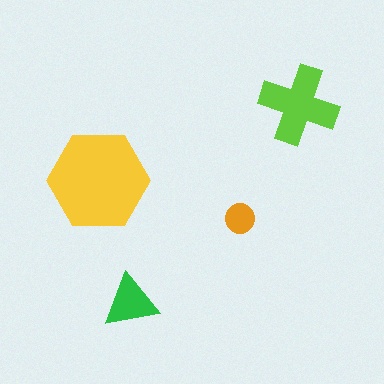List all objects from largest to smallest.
The yellow hexagon, the lime cross, the green triangle, the orange circle.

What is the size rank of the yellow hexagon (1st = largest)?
1st.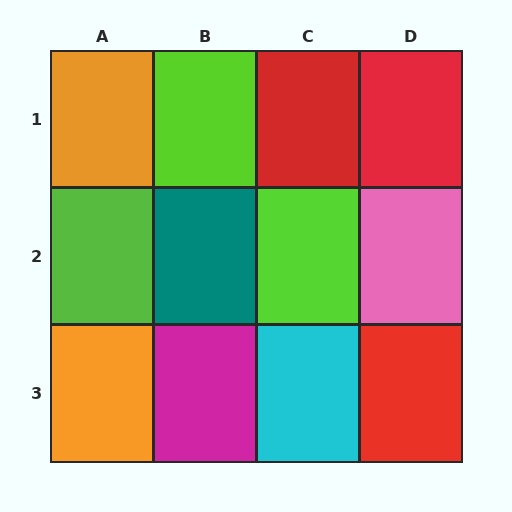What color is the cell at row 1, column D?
Red.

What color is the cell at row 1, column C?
Red.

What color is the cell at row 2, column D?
Pink.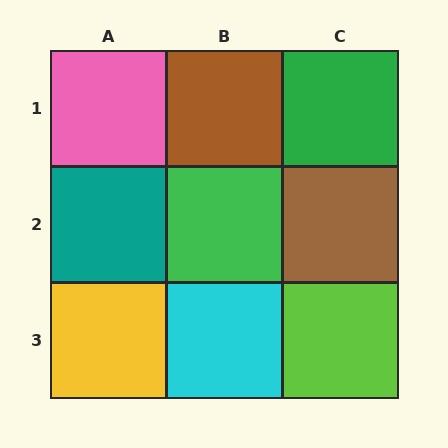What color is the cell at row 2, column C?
Brown.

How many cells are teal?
1 cell is teal.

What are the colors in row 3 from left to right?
Yellow, cyan, lime.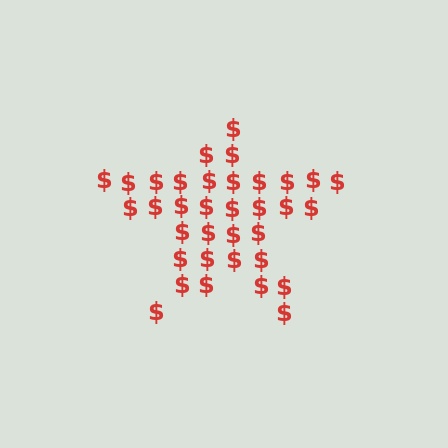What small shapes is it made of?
It is made of small dollar signs.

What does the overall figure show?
The overall figure shows a star.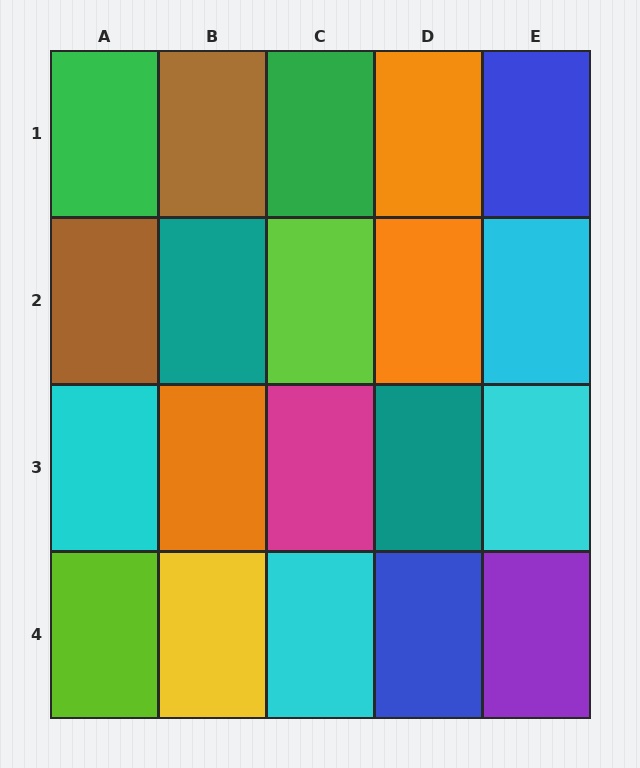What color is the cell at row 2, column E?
Cyan.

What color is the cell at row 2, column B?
Teal.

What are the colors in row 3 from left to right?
Cyan, orange, magenta, teal, cyan.